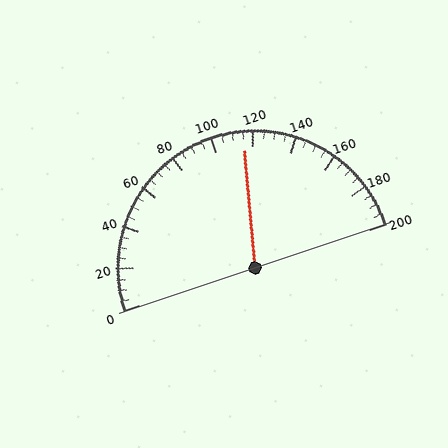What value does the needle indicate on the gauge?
The needle indicates approximately 115.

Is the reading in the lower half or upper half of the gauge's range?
The reading is in the upper half of the range (0 to 200).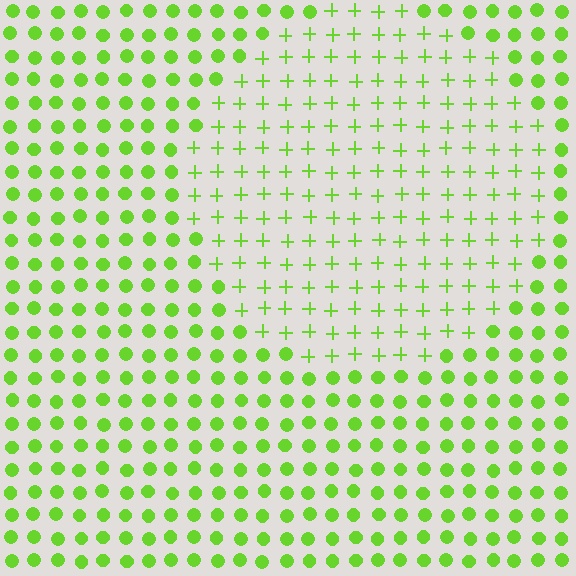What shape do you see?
I see a circle.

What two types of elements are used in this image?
The image uses plus signs inside the circle region and circles outside it.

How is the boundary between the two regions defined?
The boundary is defined by a change in element shape: plus signs inside vs. circles outside. All elements share the same color and spacing.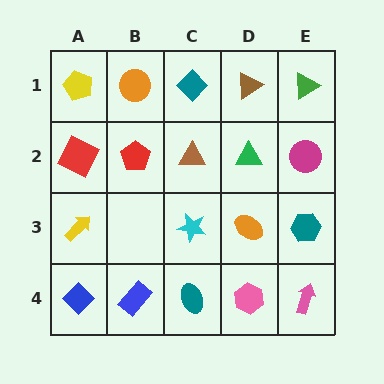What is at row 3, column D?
An orange ellipse.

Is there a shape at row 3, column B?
No, that cell is empty.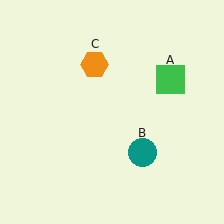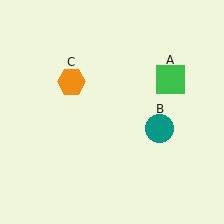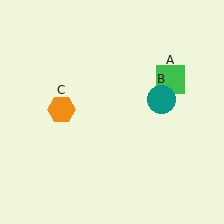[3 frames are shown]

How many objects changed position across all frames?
2 objects changed position: teal circle (object B), orange hexagon (object C).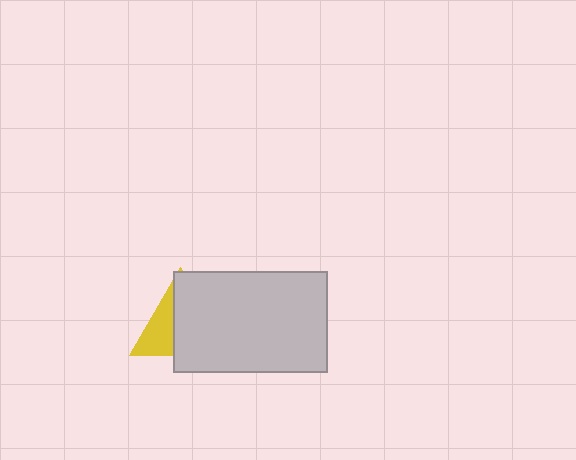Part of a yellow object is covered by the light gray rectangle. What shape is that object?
It is a triangle.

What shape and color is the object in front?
The object in front is a light gray rectangle.